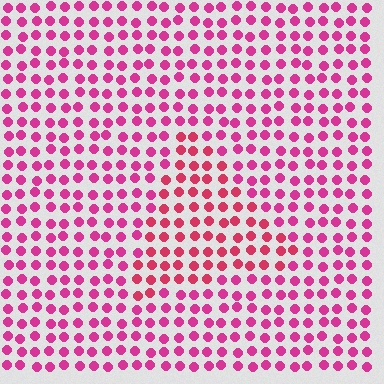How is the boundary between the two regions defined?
The boundary is defined purely by a slight shift in hue (about 20 degrees). Spacing, size, and orientation are identical on both sides.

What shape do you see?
I see a triangle.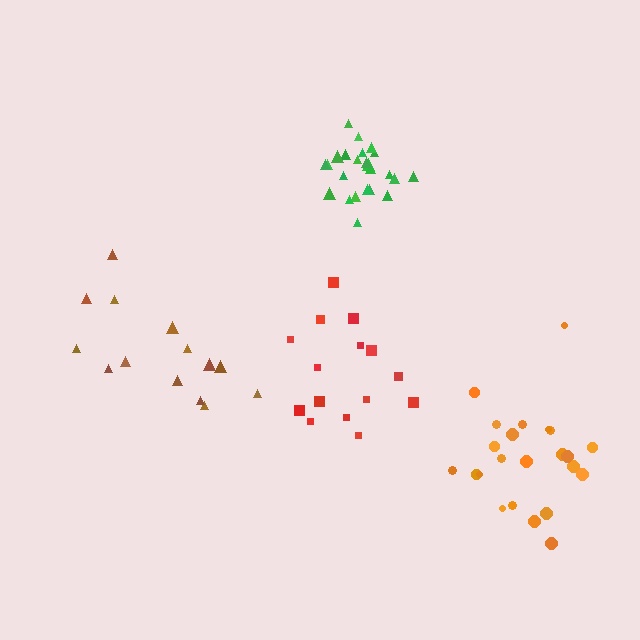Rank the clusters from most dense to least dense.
green, red, orange, brown.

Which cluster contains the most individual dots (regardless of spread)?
Green (24).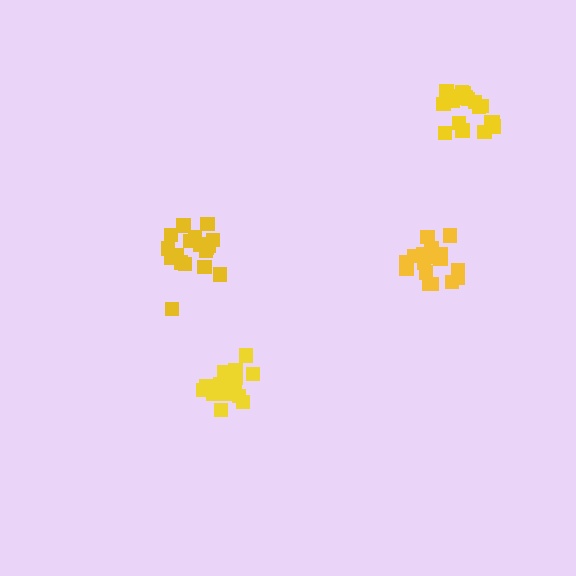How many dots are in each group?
Group 1: 19 dots, Group 2: 17 dots, Group 3: 18 dots, Group 4: 17 dots (71 total).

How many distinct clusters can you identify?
There are 4 distinct clusters.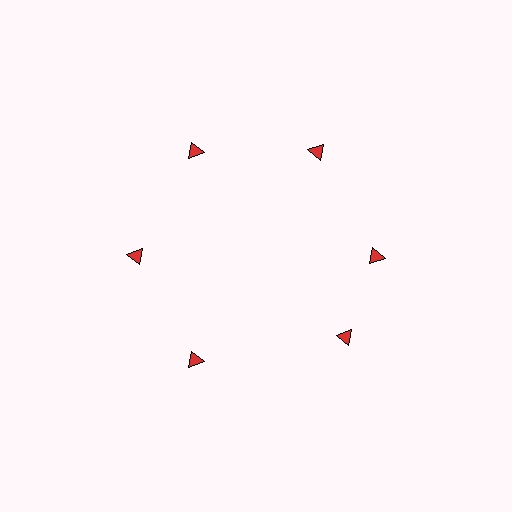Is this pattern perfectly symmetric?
No. The 6 red triangles are arranged in a ring, but one element near the 5 o'clock position is rotated out of alignment along the ring, breaking the 6-fold rotational symmetry.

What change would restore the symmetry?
The symmetry would be restored by rotating it back into even spacing with its neighbors so that all 6 triangles sit at equal angles and equal distance from the center.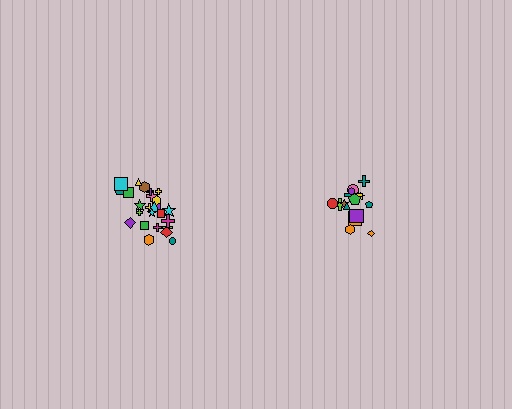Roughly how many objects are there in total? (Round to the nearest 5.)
Roughly 45 objects in total.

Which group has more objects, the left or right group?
The left group.